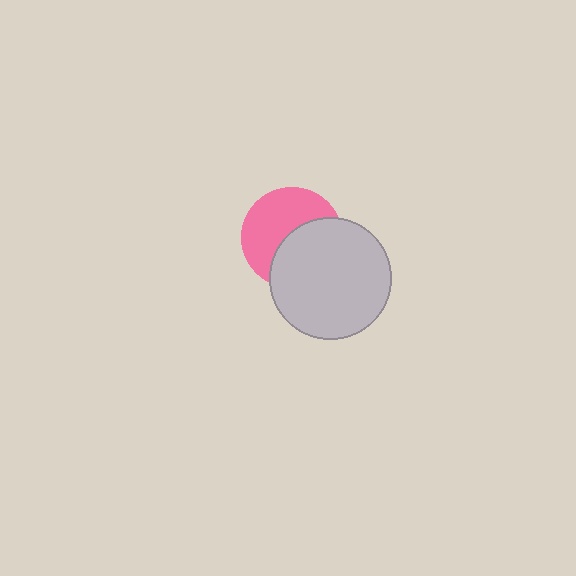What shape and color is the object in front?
The object in front is a light gray circle.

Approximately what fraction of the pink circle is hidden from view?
Roughly 47% of the pink circle is hidden behind the light gray circle.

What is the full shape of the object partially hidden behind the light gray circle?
The partially hidden object is a pink circle.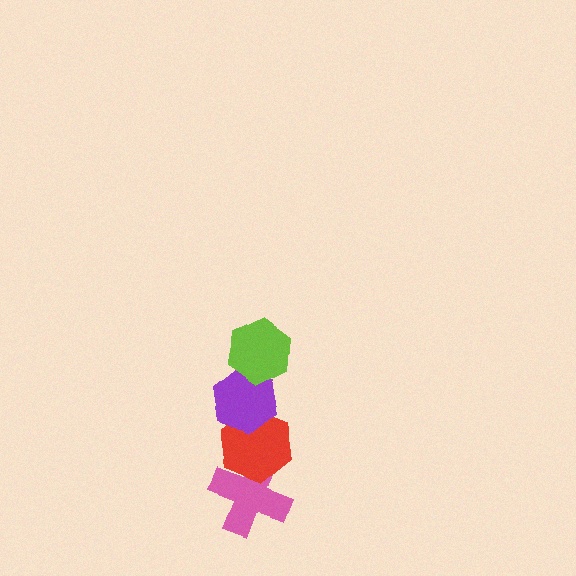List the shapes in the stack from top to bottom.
From top to bottom: the lime hexagon, the purple hexagon, the red hexagon, the pink cross.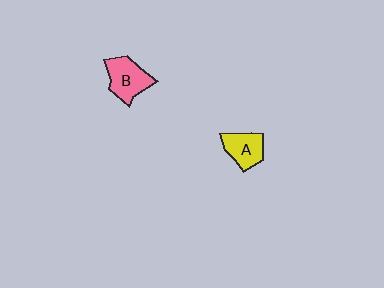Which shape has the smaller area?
Shape A (yellow).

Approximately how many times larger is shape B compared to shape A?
Approximately 1.2 times.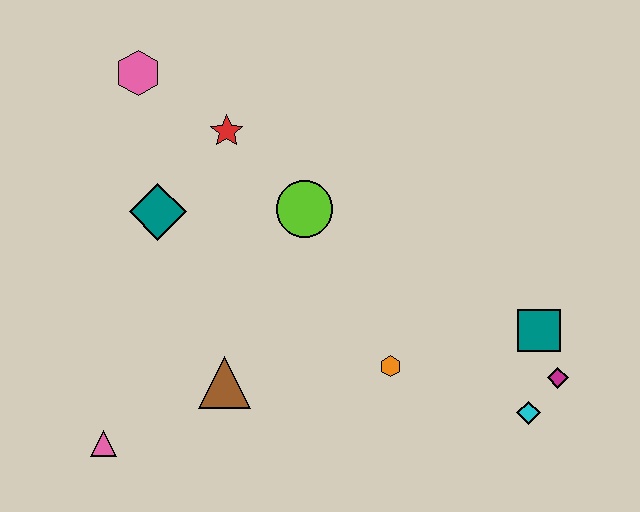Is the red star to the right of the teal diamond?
Yes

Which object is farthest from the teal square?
The pink hexagon is farthest from the teal square.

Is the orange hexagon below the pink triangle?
No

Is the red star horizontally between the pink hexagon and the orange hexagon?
Yes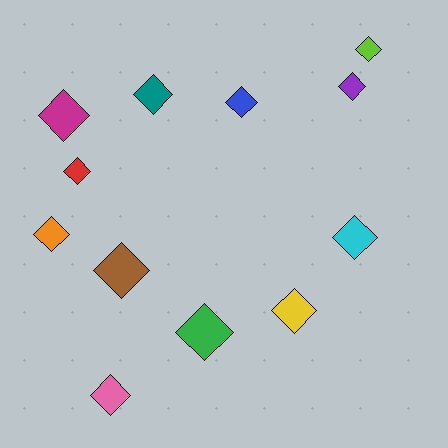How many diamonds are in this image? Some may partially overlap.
There are 12 diamonds.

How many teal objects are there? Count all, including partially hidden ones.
There is 1 teal object.